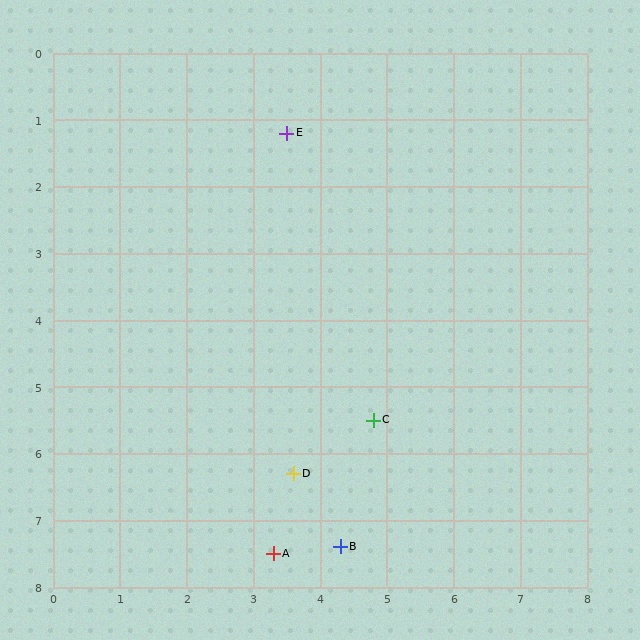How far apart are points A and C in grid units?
Points A and C are about 2.5 grid units apart.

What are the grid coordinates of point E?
Point E is at approximately (3.5, 1.2).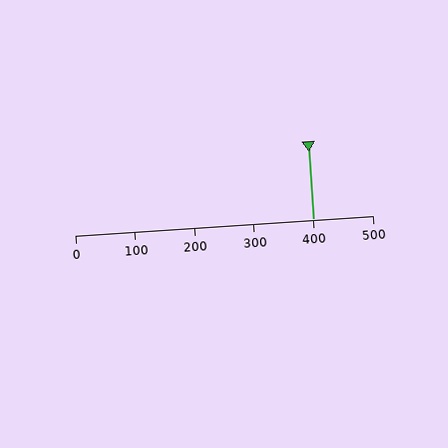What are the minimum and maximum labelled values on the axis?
The axis runs from 0 to 500.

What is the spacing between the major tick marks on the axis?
The major ticks are spaced 100 apart.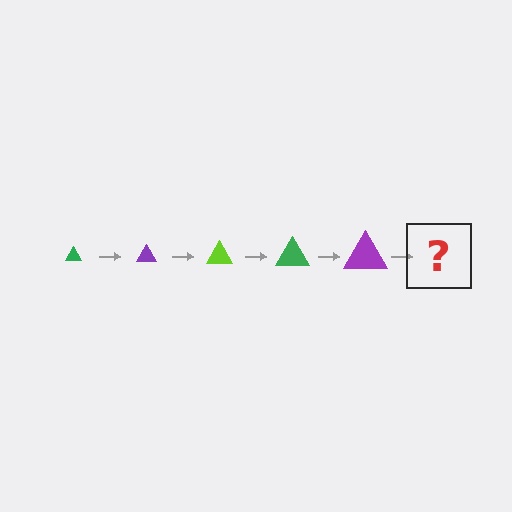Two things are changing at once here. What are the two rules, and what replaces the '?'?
The two rules are that the triangle grows larger each step and the color cycles through green, purple, and lime. The '?' should be a lime triangle, larger than the previous one.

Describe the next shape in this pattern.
It should be a lime triangle, larger than the previous one.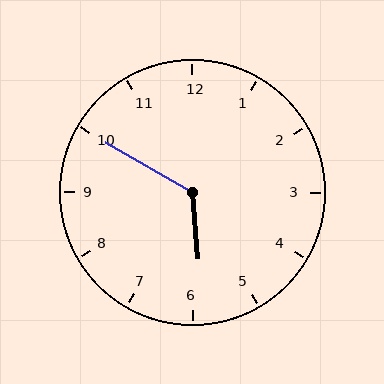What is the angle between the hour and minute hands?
Approximately 125 degrees.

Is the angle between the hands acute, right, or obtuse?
It is obtuse.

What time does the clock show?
5:50.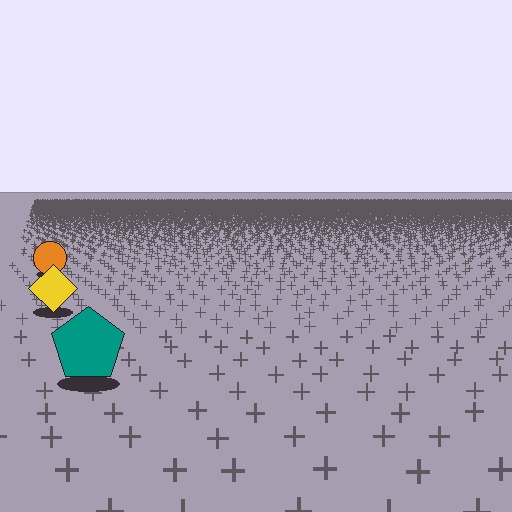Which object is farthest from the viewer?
The orange circle is farthest from the viewer. It appears smaller and the ground texture around it is denser.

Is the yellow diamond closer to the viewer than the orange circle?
Yes. The yellow diamond is closer — you can tell from the texture gradient: the ground texture is coarser near it.